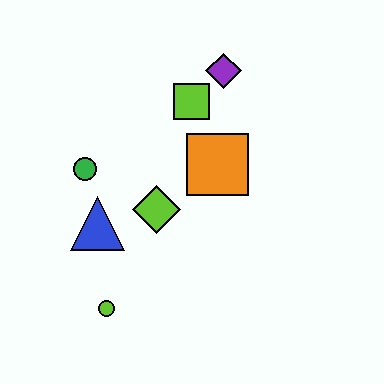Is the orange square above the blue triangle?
Yes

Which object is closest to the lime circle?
The blue triangle is closest to the lime circle.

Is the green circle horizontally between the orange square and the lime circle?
No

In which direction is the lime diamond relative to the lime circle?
The lime diamond is above the lime circle.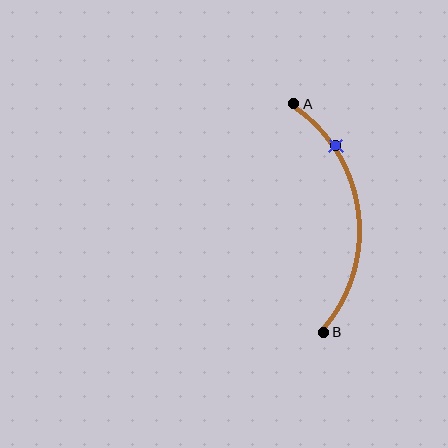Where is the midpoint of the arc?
The arc midpoint is the point on the curve farthest from the straight line joining A and B. It sits to the right of that line.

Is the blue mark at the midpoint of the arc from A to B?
No. The blue mark lies on the arc but is closer to endpoint A. The arc midpoint would be at the point on the curve equidistant along the arc from both A and B.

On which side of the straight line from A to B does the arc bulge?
The arc bulges to the right of the straight line connecting A and B.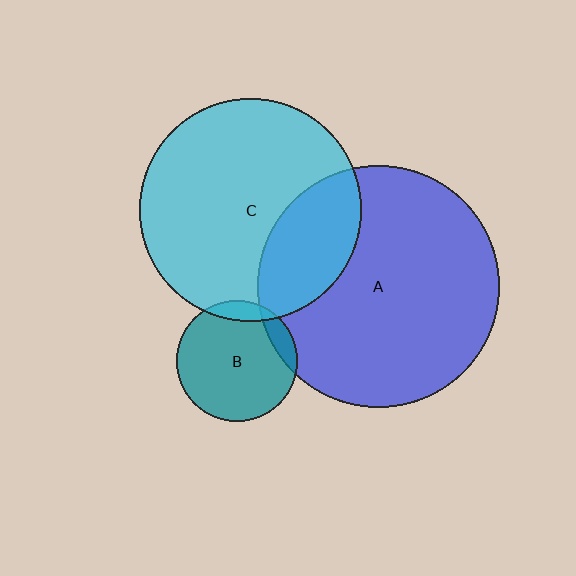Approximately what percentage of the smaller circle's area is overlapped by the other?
Approximately 25%.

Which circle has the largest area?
Circle A (blue).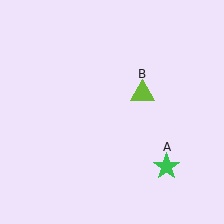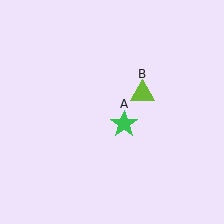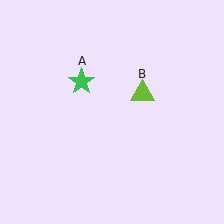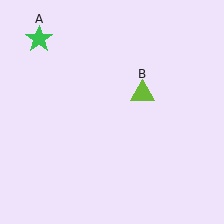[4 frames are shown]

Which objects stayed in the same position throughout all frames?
Lime triangle (object B) remained stationary.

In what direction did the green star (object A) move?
The green star (object A) moved up and to the left.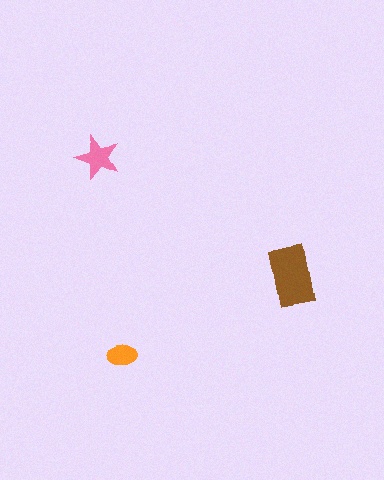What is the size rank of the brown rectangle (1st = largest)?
1st.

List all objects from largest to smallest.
The brown rectangle, the pink star, the orange ellipse.